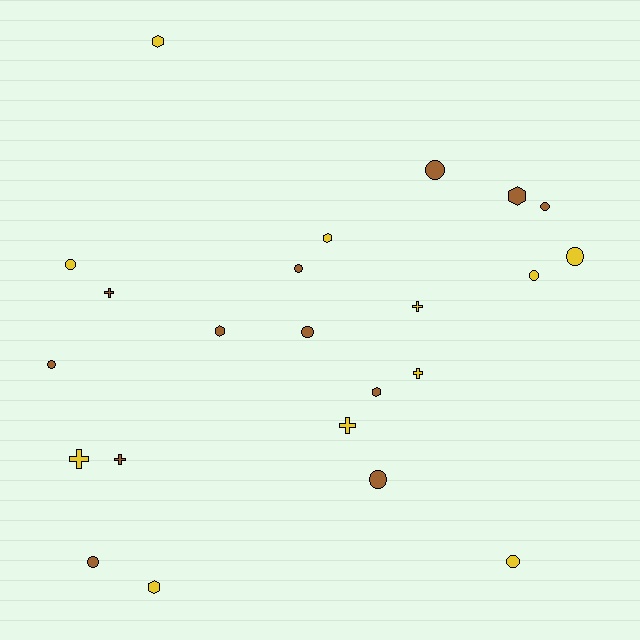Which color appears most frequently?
Brown, with 12 objects.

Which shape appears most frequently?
Circle, with 11 objects.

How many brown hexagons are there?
There are 3 brown hexagons.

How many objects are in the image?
There are 23 objects.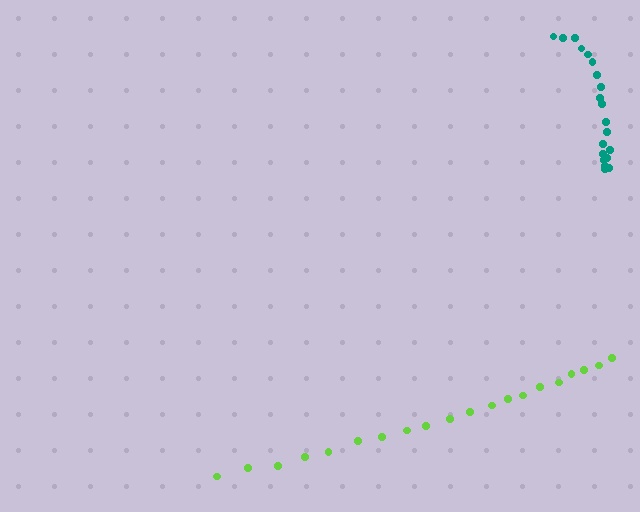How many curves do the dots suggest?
There are 2 distinct paths.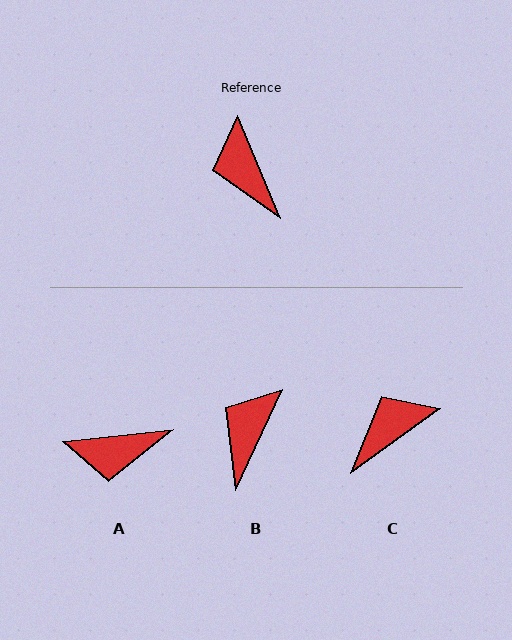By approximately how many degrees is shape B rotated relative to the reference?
Approximately 48 degrees clockwise.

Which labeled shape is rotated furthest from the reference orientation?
C, about 77 degrees away.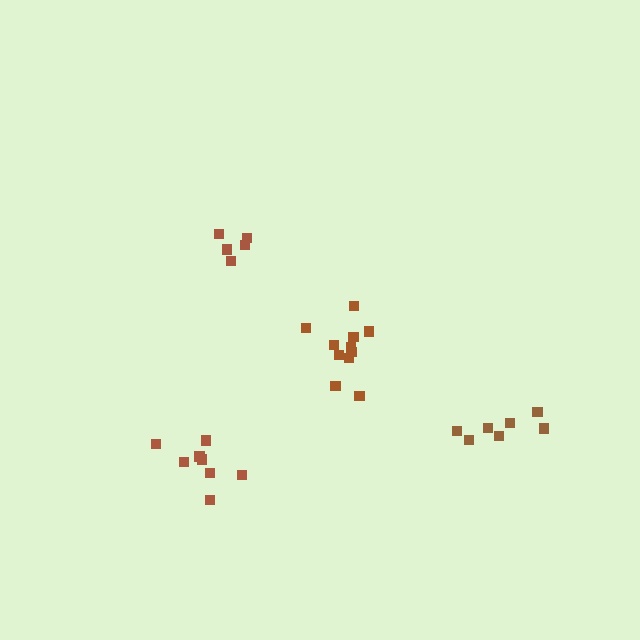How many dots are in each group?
Group 1: 5 dots, Group 2: 8 dots, Group 3: 11 dots, Group 4: 7 dots (31 total).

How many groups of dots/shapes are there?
There are 4 groups.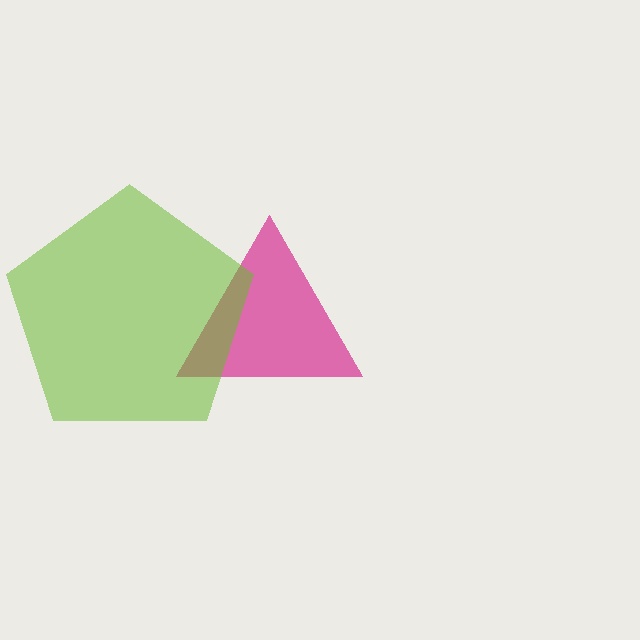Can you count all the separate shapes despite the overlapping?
Yes, there are 2 separate shapes.